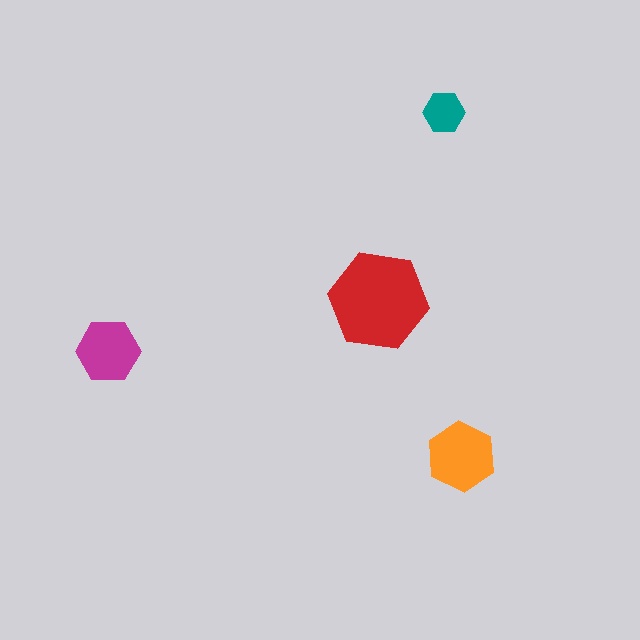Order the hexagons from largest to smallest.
the red one, the orange one, the magenta one, the teal one.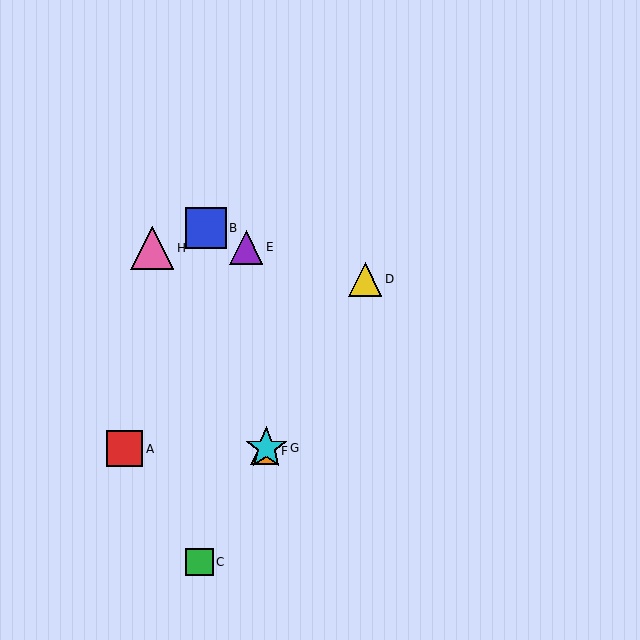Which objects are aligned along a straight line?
Objects C, D, F, G are aligned along a straight line.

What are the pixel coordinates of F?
Object F is at (264, 451).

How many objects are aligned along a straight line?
4 objects (C, D, F, G) are aligned along a straight line.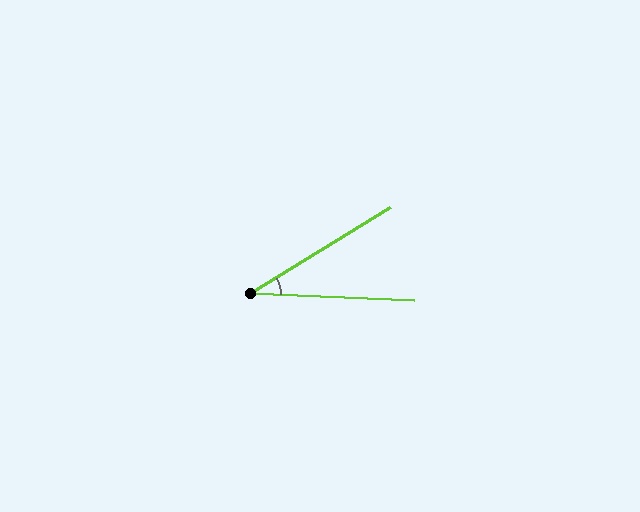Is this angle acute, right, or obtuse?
It is acute.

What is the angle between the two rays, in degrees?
Approximately 34 degrees.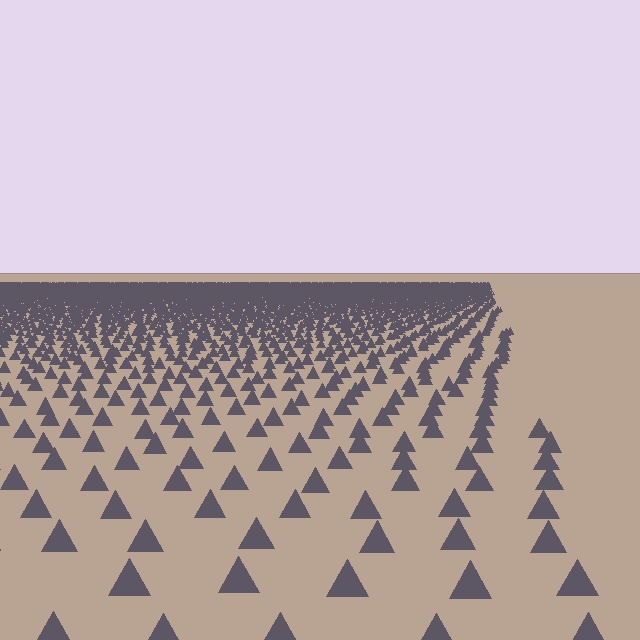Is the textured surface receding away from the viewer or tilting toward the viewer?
The surface is receding away from the viewer. Texture elements get smaller and denser toward the top.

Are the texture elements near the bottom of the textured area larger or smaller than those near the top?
Larger. Near the bottom, elements are closer to the viewer and appear at a bigger on-screen size.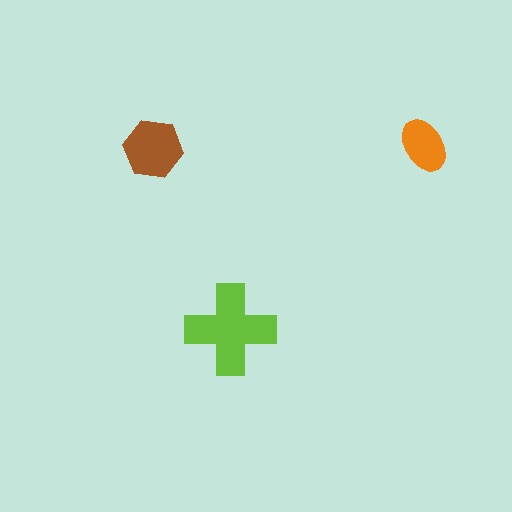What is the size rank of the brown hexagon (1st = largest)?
2nd.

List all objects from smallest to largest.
The orange ellipse, the brown hexagon, the lime cross.